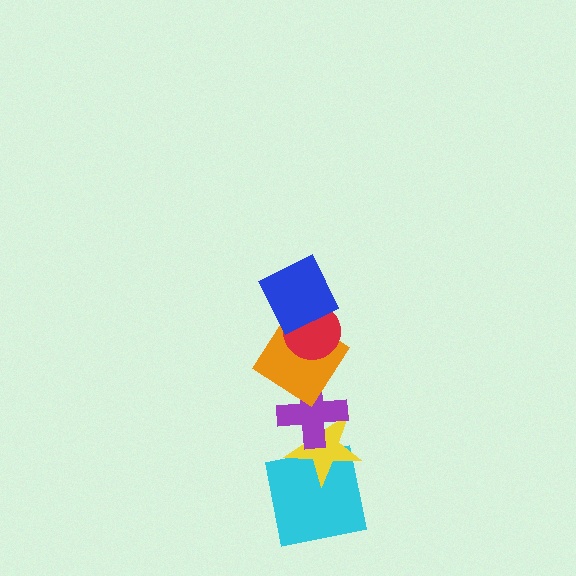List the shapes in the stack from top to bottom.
From top to bottom: the blue square, the red circle, the orange diamond, the purple cross, the yellow star, the cyan square.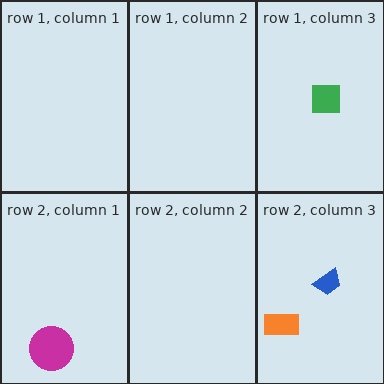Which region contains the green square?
The row 1, column 3 region.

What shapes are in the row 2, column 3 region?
The blue trapezoid, the orange rectangle.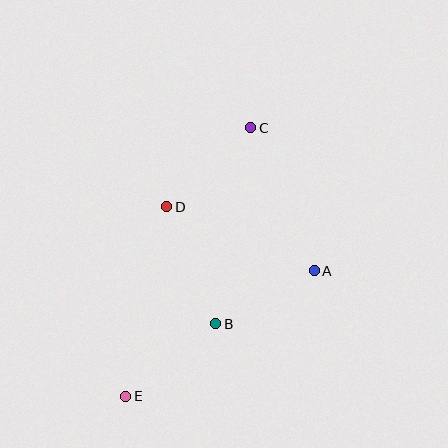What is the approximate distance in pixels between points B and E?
The distance between B and E is approximately 116 pixels.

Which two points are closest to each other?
Points A and B are closest to each other.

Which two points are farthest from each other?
Points C and E are farthest from each other.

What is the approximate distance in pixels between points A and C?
The distance between A and C is approximately 156 pixels.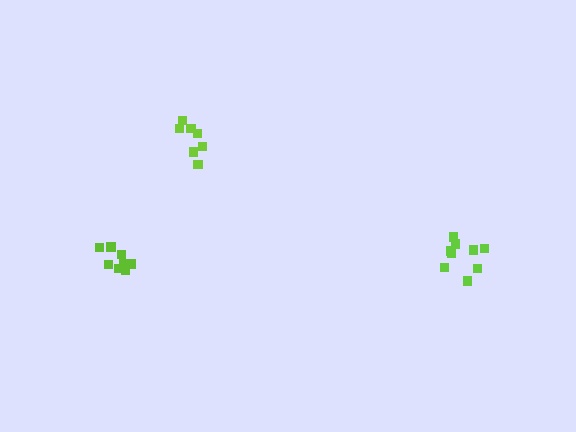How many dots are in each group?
Group 1: 7 dots, Group 2: 9 dots, Group 3: 8 dots (24 total).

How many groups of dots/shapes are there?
There are 3 groups.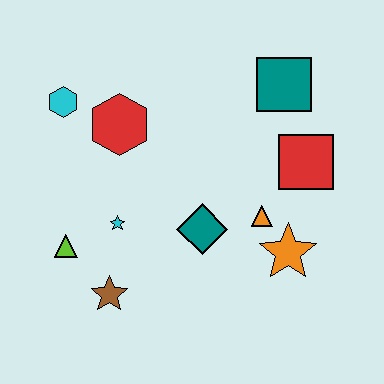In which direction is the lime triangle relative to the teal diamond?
The lime triangle is to the left of the teal diamond.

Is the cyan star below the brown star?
No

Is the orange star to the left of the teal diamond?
No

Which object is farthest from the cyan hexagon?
The orange star is farthest from the cyan hexagon.